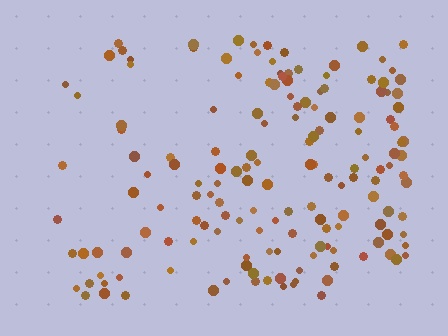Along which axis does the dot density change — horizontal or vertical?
Horizontal.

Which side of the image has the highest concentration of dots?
The right.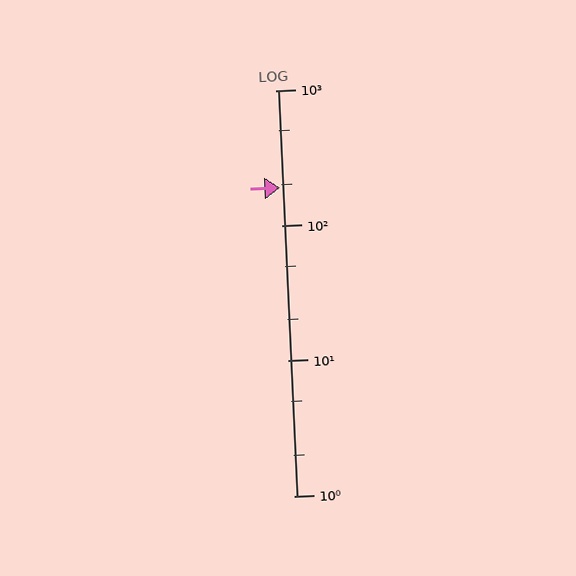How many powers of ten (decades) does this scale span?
The scale spans 3 decades, from 1 to 1000.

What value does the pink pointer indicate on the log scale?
The pointer indicates approximately 190.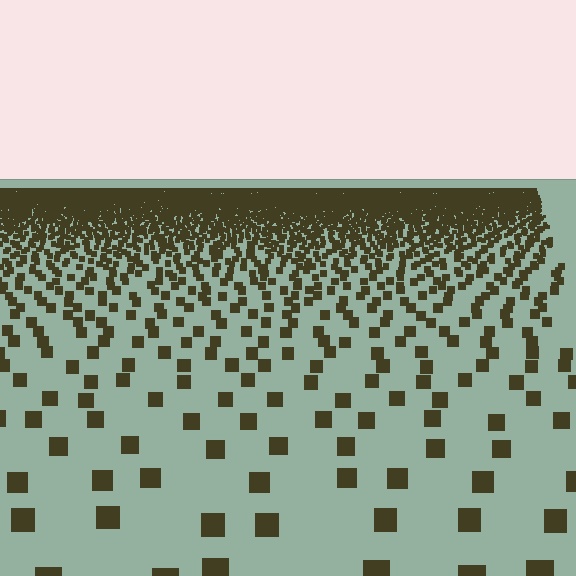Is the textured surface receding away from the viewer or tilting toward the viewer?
The surface is receding away from the viewer. Texture elements get smaller and denser toward the top.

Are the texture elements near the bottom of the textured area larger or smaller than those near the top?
Larger. Near the bottom, elements are closer to the viewer and appear at a bigger on-screen size.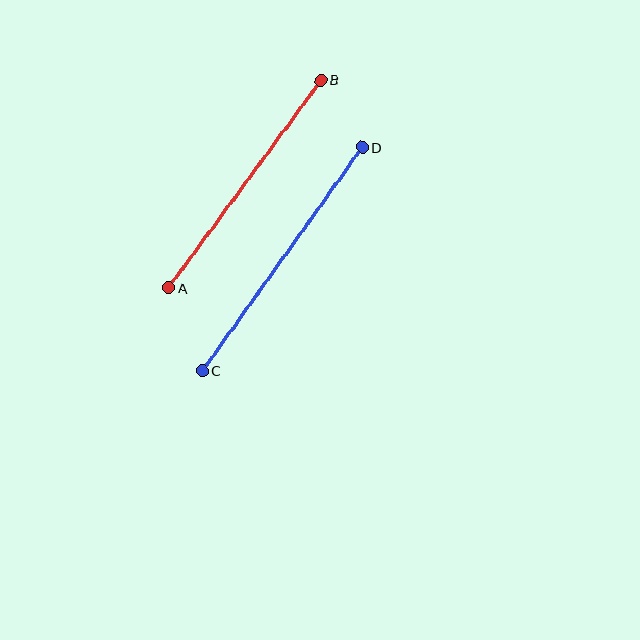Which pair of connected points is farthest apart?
Points C and D are farthest apart.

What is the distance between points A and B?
The distance is approximately 257 pixels.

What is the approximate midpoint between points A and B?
The midpoint is at approximately (245, 184) pixels.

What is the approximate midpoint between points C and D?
The midpoint is at approximately (282, 259) pixels.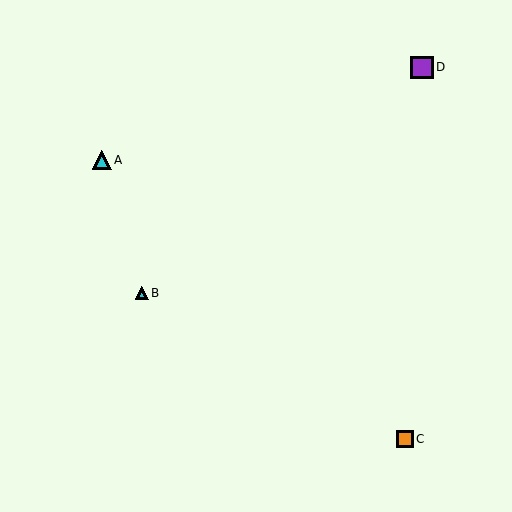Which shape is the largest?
The purple square (labeled D) is the largest.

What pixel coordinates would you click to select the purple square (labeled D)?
Click at (422, 67) to select the purple square D.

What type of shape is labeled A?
Shape A is a cyan triangle.